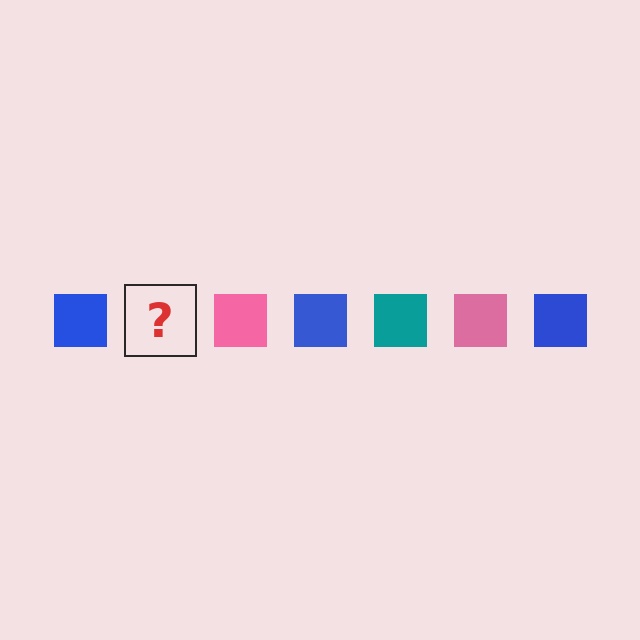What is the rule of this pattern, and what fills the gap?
The rule is that the pattern cycles through blue, teal, pink squares. The gap should be filled with a teal square.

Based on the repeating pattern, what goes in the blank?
The blank should be a teal square.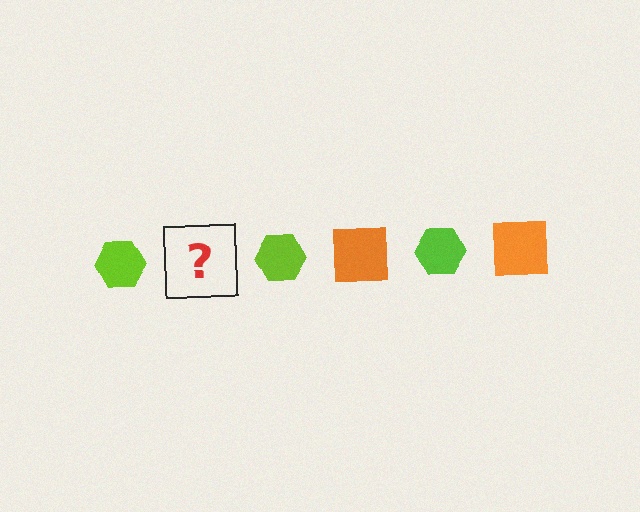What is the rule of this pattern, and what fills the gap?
The rule is that the pattern alternates between lime hexagon and orange square. The gap should be filled with an orange square.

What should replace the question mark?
The question mark should be replaced with an orange square.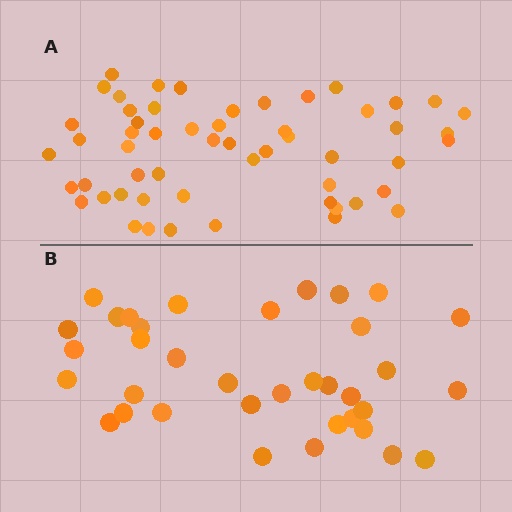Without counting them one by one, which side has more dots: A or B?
Region A (the top region) has more dots.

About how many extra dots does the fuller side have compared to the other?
Region A has approximately 20 more dots than region B.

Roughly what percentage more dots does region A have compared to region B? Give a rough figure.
About 55% more.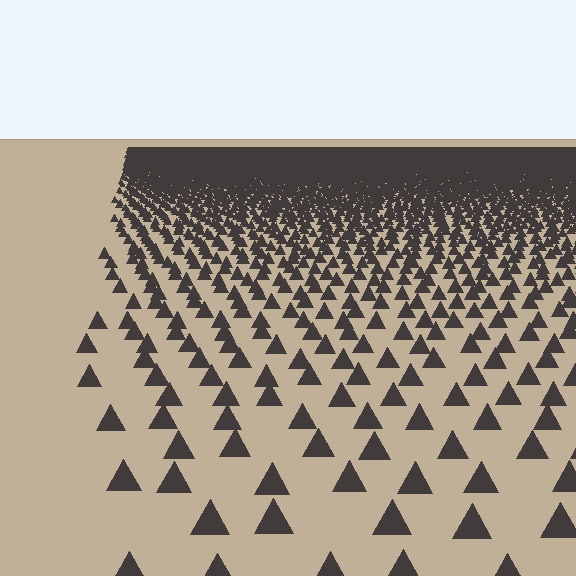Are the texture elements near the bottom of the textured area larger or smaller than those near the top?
Larger. Near the bottom, elements are closer to the viewer and appear at a bigger on-screen size.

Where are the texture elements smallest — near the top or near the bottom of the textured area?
Near the top.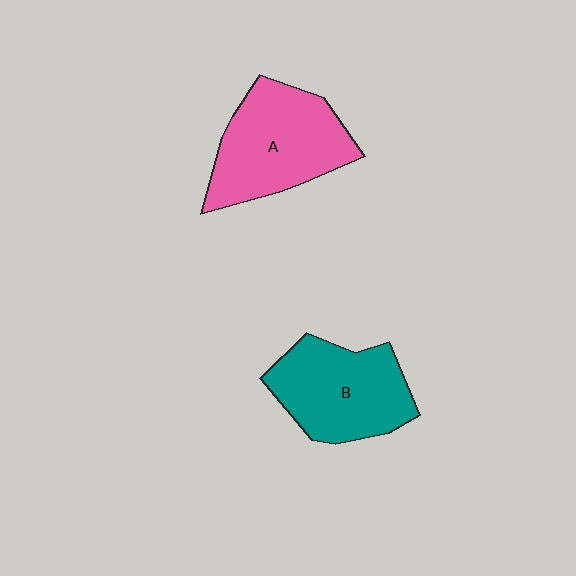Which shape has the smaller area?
Shape B (teal).